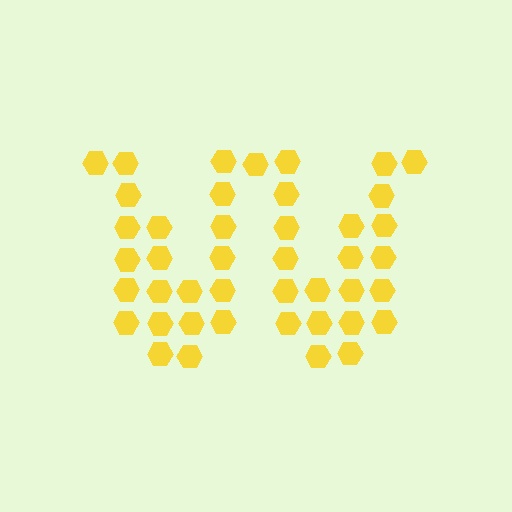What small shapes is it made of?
It is made of small hexagons.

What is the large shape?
The large shape is the letter W.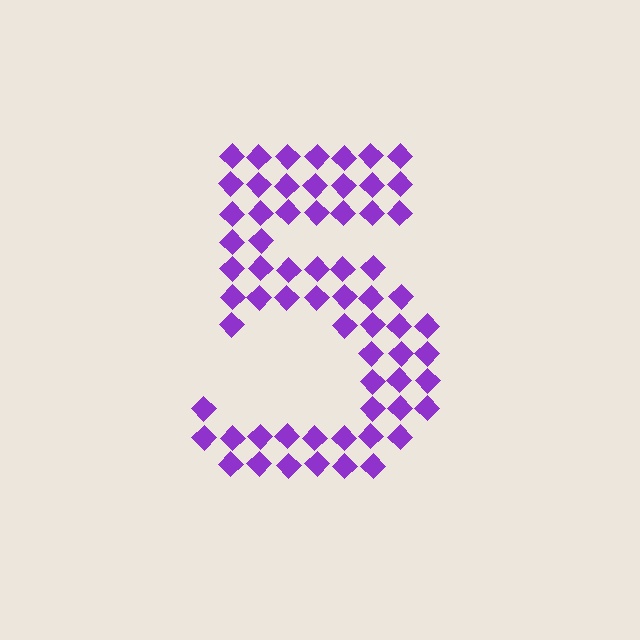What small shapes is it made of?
It is made of small diamonds.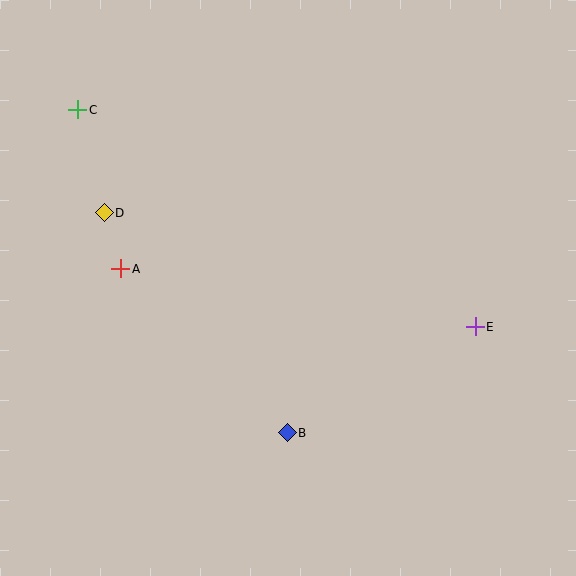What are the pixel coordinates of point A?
Point A is at (121, 269).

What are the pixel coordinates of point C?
Point C is at (78, 110).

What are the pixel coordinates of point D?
Point D is at (104, 213).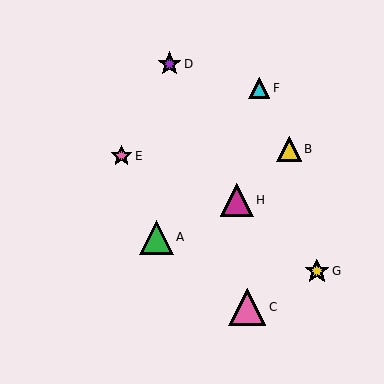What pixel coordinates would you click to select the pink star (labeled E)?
Click at (122, 156) to select the pink star E.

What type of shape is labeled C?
Shape C is a pink triangle.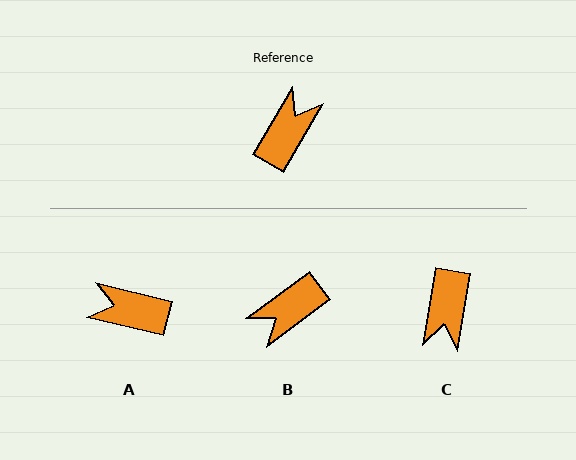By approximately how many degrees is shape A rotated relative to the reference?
Approximately 106 degrees counter-clockwise.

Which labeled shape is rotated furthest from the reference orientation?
C, about 160 degrees away.